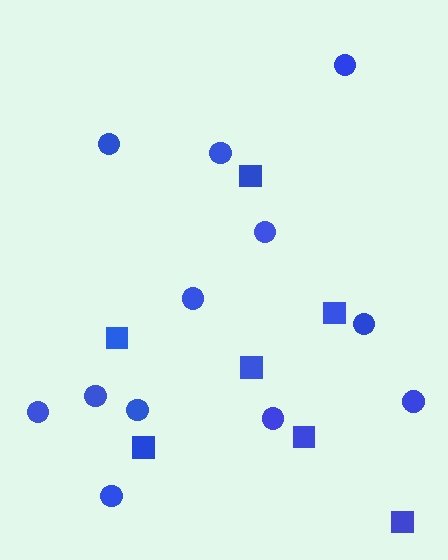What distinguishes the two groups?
There are 2 groups: one group of squares (7) and one group of circles (12).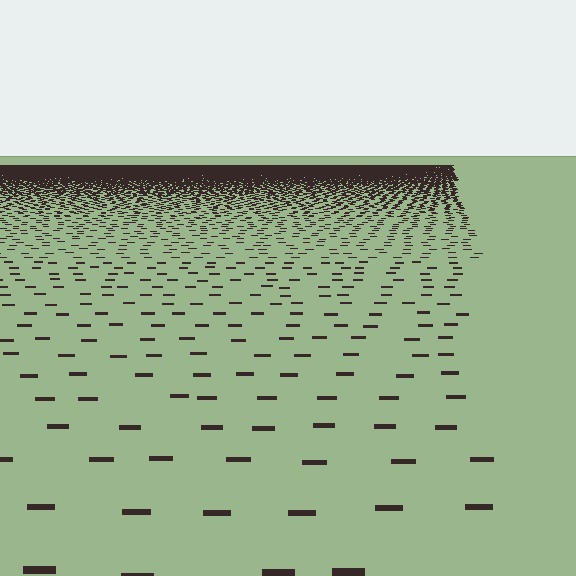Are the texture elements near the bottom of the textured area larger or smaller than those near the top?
Larger. Near the bottom, elements are closer to the viewer and appear at a bigger on-screen size.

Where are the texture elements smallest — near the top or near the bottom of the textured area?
Near the top.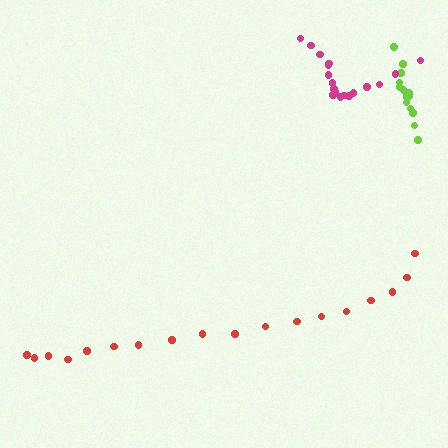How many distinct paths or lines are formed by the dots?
There are 3 distinct paths.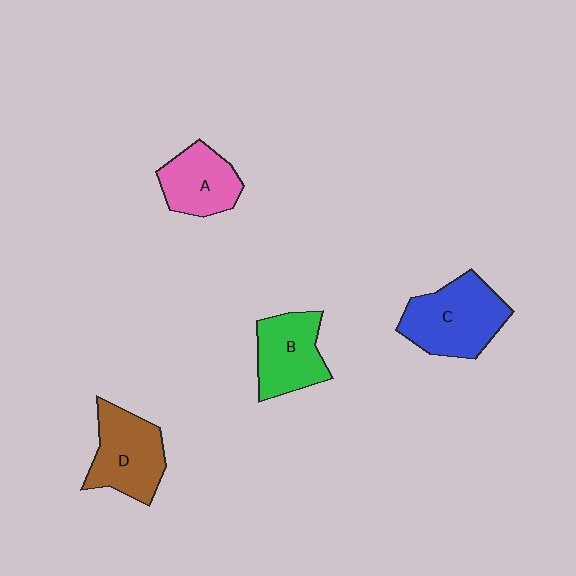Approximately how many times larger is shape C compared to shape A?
Approximately 1.4 times.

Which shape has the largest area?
Shape C (blue).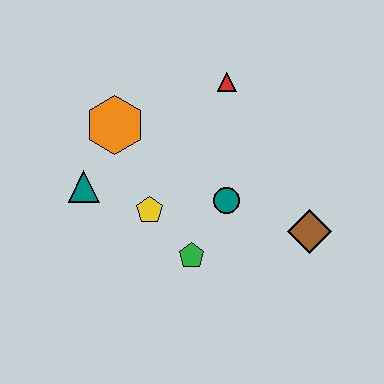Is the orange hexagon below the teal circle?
No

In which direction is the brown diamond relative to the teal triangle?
The brown diamond is to the right of the teal triangle.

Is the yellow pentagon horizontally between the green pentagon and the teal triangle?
Yes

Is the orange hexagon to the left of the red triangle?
Yes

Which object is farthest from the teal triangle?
The brown diamond is farthest from the teal triangle.